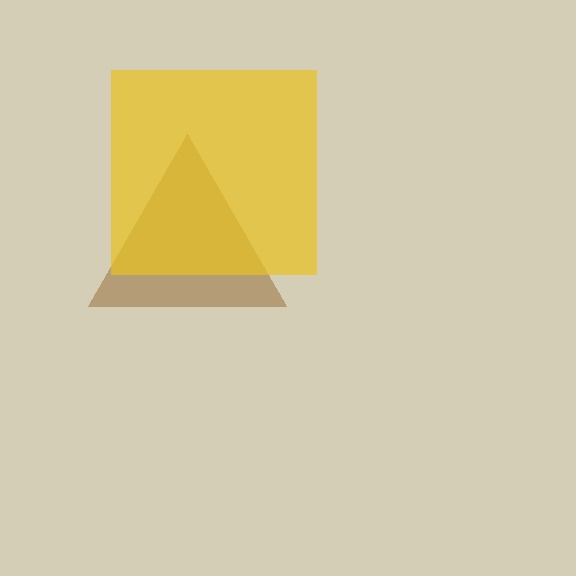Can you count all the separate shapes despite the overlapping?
Yes, there are 2 separate shapes.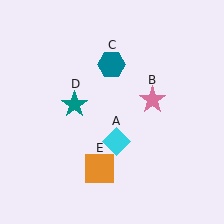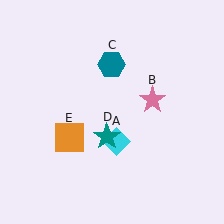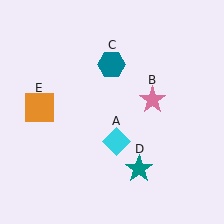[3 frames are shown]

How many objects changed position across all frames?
2 objects changed position: teal star (object D), orange square (object E).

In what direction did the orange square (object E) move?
The orange square (object E) moved up and to the left.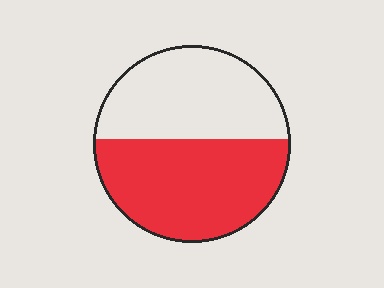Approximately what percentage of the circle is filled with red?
Approximately 55%.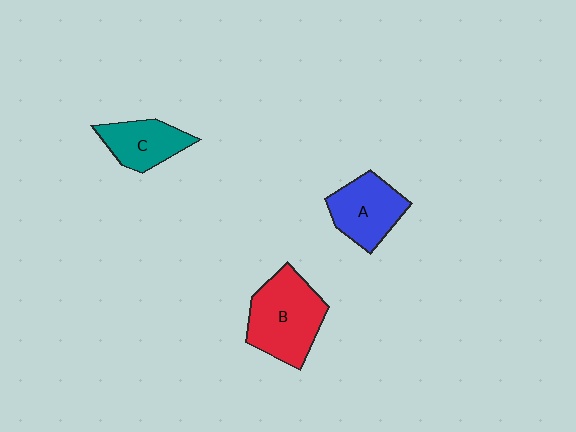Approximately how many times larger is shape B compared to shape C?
Approximately 1.6 times.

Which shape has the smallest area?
Shape C (teal).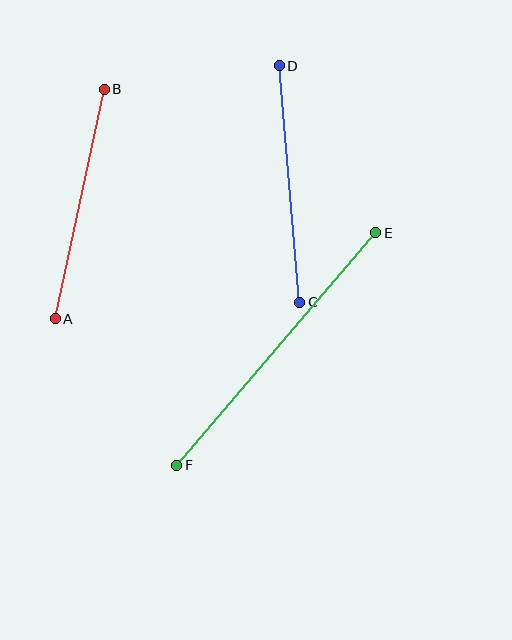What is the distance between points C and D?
The distance is approximately 237 pixels.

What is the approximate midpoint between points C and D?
The midpoint is at approximately (289, 184) pixels.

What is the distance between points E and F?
The distance is approximately 306 pixels.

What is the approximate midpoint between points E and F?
The midpoint is at approximately (276, 349) pixels.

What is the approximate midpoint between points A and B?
The midpoint is at approximately (80, 204) pixels.